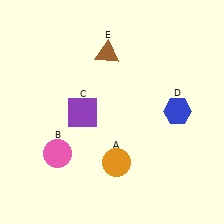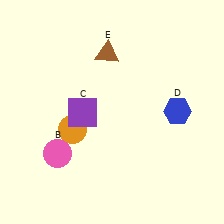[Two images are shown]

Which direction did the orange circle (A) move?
The orange circle (A) moved left.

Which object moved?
The orange circle (A) moved left.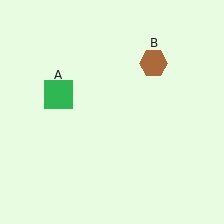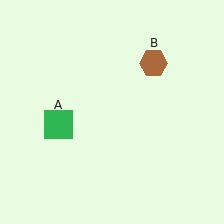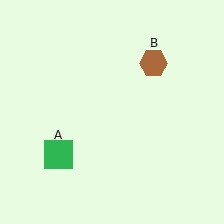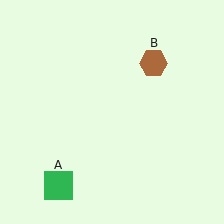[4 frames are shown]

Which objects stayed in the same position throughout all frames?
Brown hexagon (object B) remained stationary.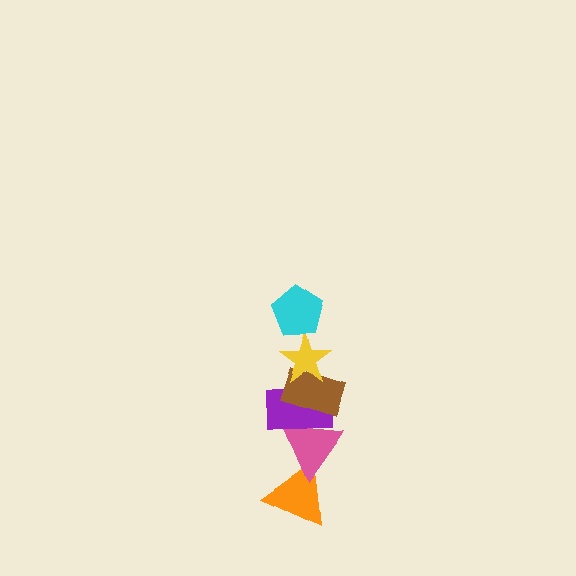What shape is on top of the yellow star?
The cyan pentagon is on top of the yellow star.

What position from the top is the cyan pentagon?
The cyan pentagon is 1st from the top.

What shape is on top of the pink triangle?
The purple rectangle is on top of the pink triangle.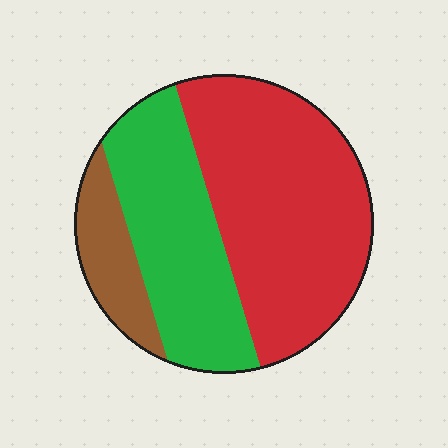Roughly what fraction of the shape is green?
Green takes up about one third (1/3) of the shape.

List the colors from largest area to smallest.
From largest to smallest: red, green, brown.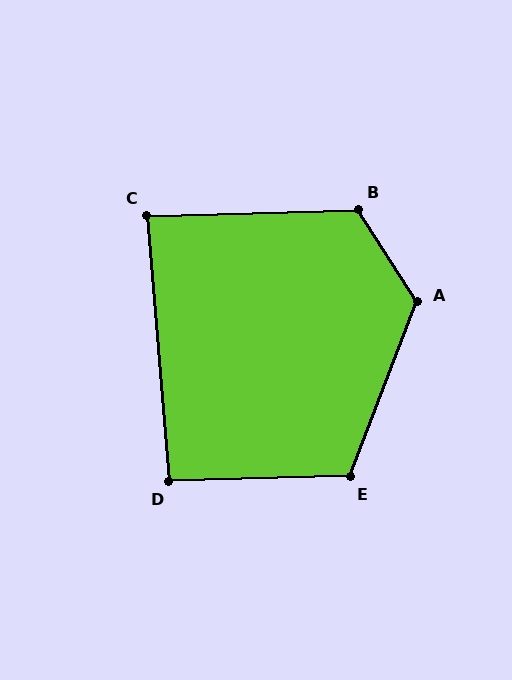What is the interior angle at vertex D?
Approximately 93 degrees (approximately right).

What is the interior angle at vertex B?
Approximately 121 degrees (obtuse).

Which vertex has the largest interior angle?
A, at approximately 126 degrees.